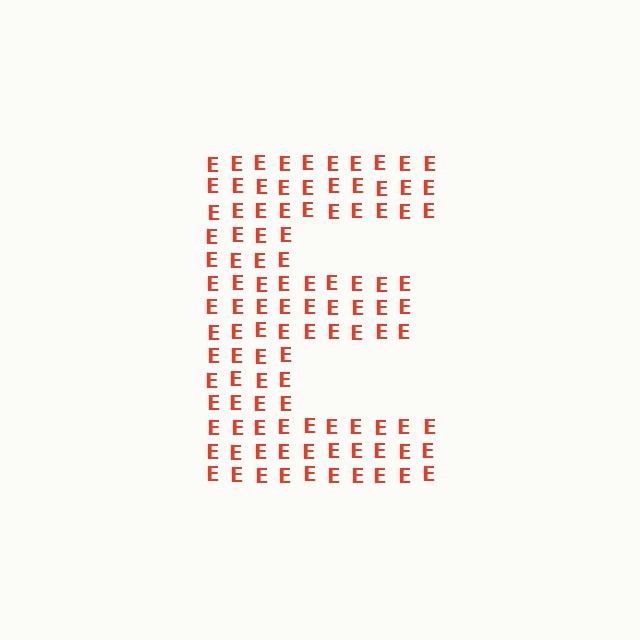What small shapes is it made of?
It is made of small letter E's.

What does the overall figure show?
The overall figure shows the letter E.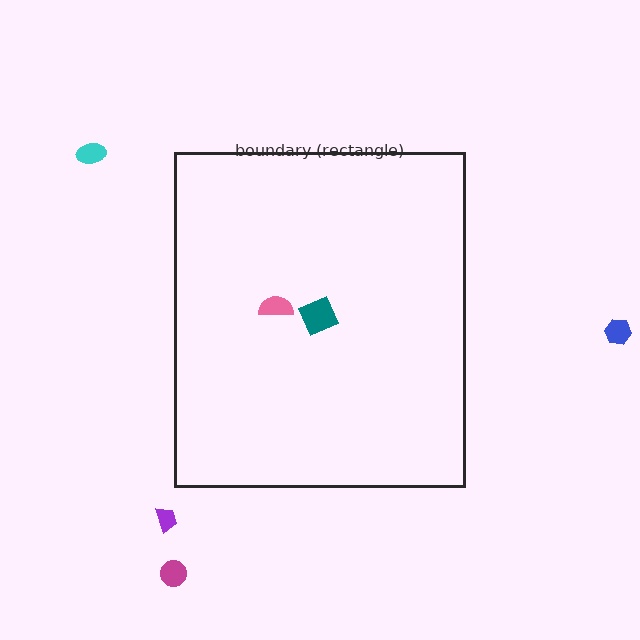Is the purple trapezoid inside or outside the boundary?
Outside.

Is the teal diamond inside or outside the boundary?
Inside.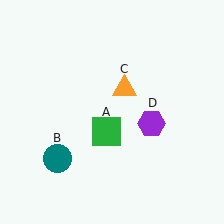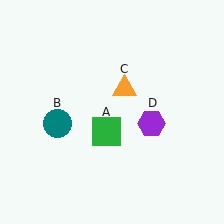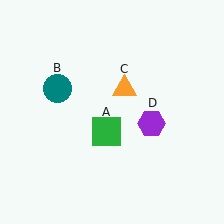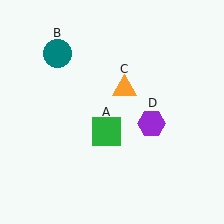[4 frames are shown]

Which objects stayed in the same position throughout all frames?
Green square (object A) and orange triangle (object C) and purple hexagon (object D) remained stationary.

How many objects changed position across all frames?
1 object changed position: teal circle (object B).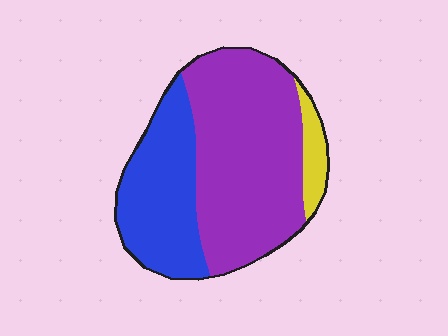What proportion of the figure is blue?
Blue covers about 35% of the figure.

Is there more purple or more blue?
Purple.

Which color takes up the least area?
Yellow, at roughly 5%.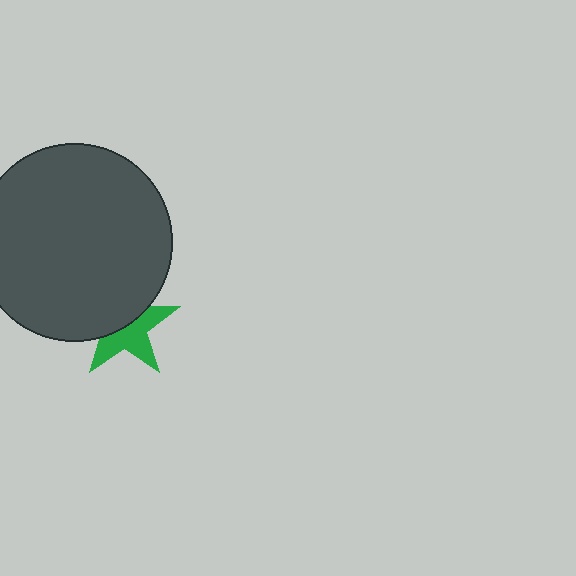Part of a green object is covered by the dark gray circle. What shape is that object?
It is a star.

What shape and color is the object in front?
The object in front is a dark gray circle.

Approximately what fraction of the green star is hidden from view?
Roughly 47% of the green star is hidden behind the dark gray circle.